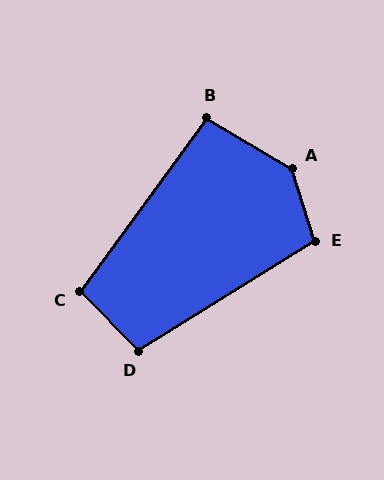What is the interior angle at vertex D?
Approximately 103 degrees (obtuse).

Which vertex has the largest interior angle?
A, at approximately 138 degrees.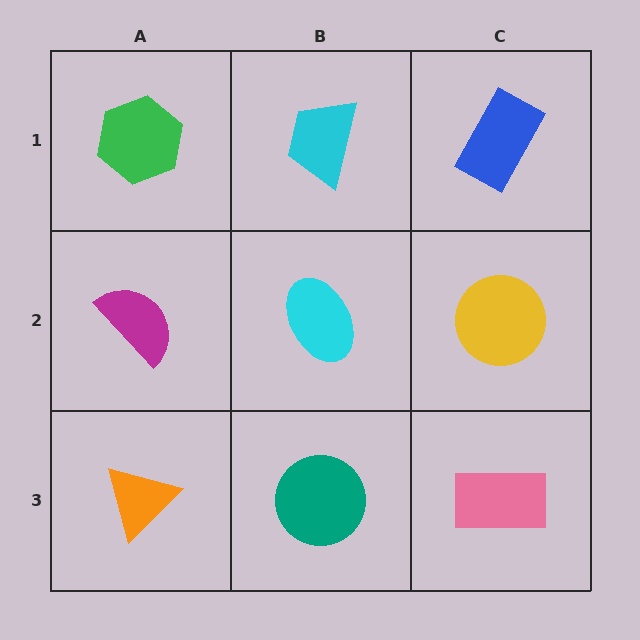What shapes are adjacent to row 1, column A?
A magenta semicircle (row 2, column A), a cyan trapezoid (row 1, column B).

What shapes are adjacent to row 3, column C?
A yellow circle (row 2, column C), a teal circle (row 3, column B).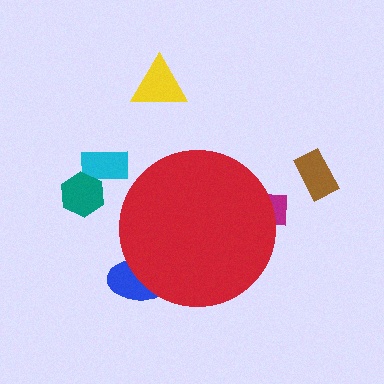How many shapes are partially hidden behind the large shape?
2 shapes are partially hidden.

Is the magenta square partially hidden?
Yes, the magenta square is partially hidden behind the red circle.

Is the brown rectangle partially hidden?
No, the brown rectangle is fully visible.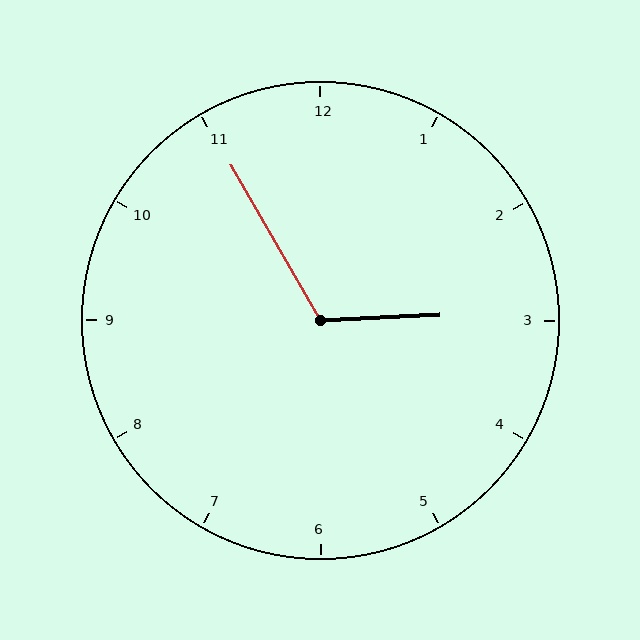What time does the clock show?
2:55.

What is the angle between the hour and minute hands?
Approximately 118 degrees.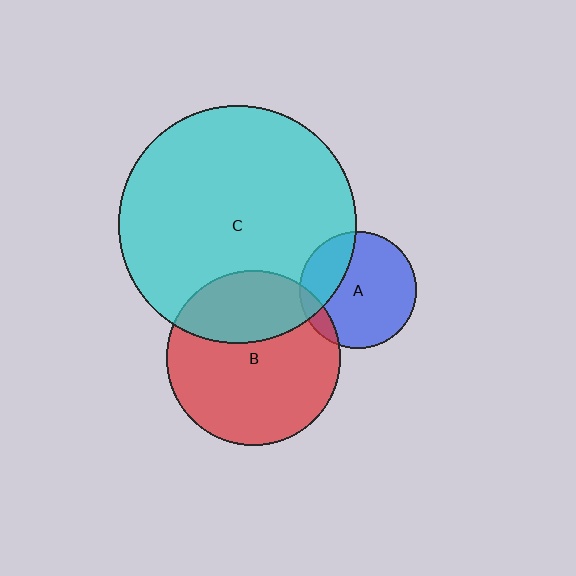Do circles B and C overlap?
Yes.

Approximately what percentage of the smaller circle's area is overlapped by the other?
Approximately 30%.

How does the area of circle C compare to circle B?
Approximately 1.9 times.